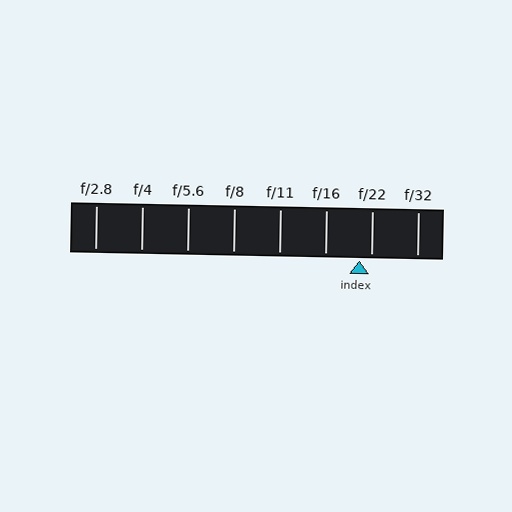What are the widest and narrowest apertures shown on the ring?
The widest aperture shown is f/2.8 and the narrowest is f/32.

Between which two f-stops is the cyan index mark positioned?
The index mark is between f/16 and f/22.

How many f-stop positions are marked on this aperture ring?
There are 8 f-stop positions marked.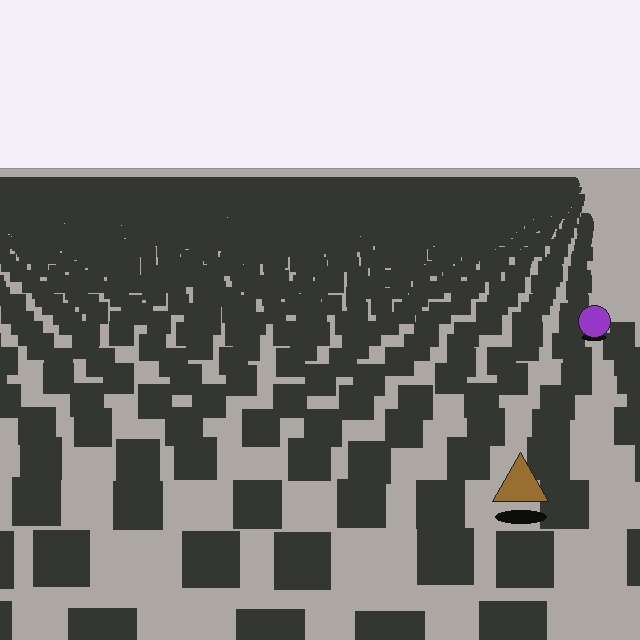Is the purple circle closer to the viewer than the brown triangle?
No. The brown triangle is closer — you can tell from the texture gradient: the ground texture is coarser near it.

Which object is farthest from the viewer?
The purple circle is farthest from the viewer. It appears smaller and the ground texture around it is denser.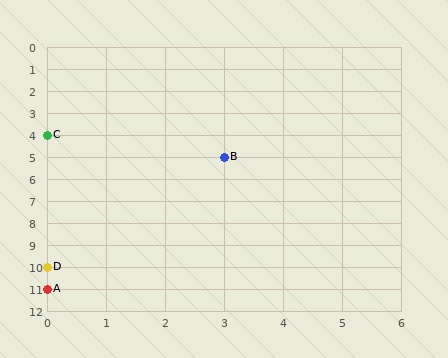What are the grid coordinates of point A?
Point A is at grid coordinates (0, 11).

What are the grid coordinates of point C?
Point C is at grid coordinates (0, 4).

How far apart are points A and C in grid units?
Points A and C are 7 rows apart.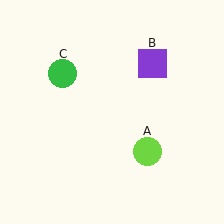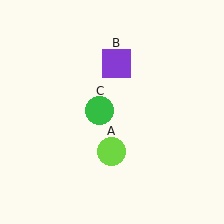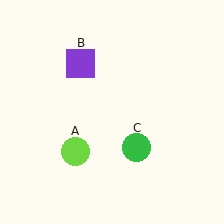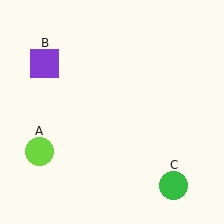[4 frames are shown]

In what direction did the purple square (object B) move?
The purple square (object B) moved left.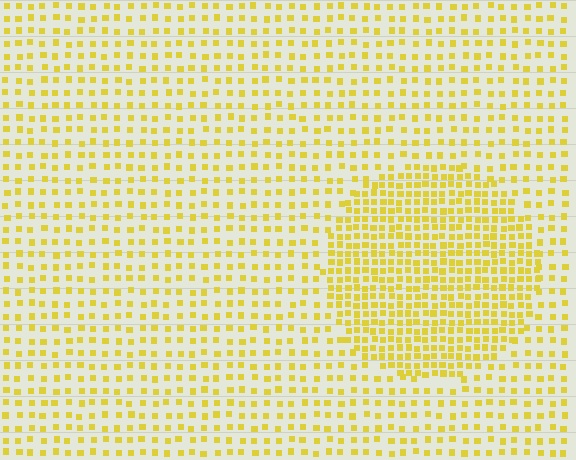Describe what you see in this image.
The image contains small yellow elements arranged at two different densities. A circle-shaped region is visible where the elements are more densely packed than the surrounding area.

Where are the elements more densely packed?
The elements are more densely packed inside the circle boundary.